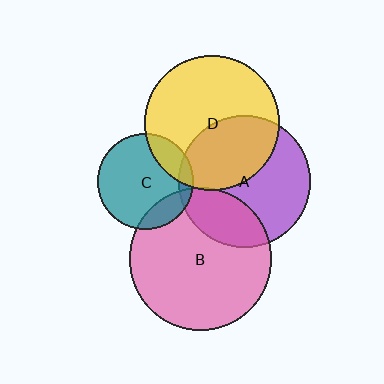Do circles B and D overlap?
Yes.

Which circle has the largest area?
Circle B (pink).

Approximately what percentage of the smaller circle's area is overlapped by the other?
Approximately 5%.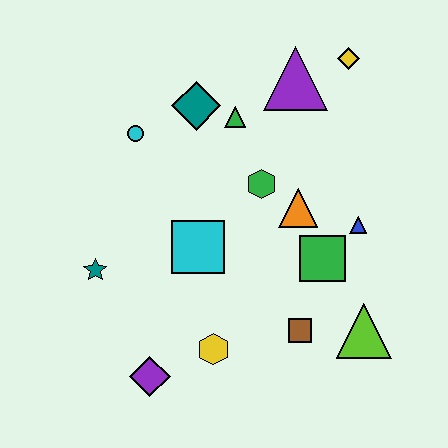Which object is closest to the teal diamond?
The green triangle is closest to the teal diamond.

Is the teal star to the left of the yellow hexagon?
Yes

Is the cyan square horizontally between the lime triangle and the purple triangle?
No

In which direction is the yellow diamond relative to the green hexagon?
The yellow diamond is above the green hexagon.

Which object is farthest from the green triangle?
The purple diamond is farthest from the green triangle.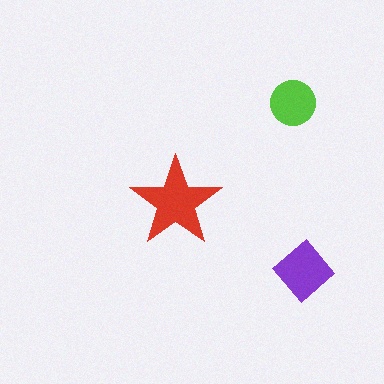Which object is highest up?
The lime circle is topmost.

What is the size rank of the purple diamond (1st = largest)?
2nd.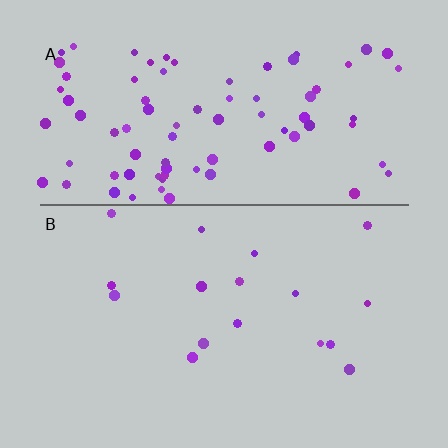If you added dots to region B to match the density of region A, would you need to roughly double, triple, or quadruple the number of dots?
Approximately quadruple.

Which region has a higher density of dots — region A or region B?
A (the top).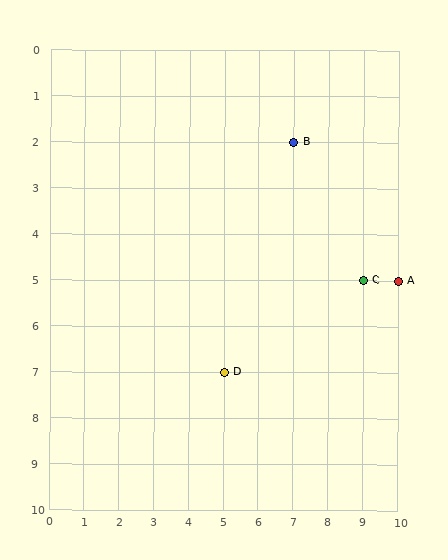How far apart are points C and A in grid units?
Points C and A are 1 column apart.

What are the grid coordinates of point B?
Point B is at grid coordinates (7, 2).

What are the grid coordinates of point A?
Point A is at grid coordinates (10, 5).